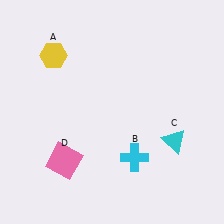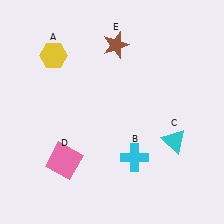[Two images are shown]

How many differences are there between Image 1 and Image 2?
There is 1 difference between the two images.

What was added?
A brown star (E) was added in Image 2.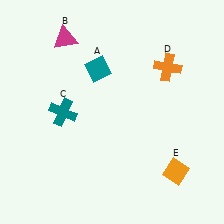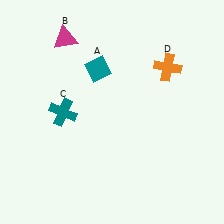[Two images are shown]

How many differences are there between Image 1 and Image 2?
There is 1 difference between the two images.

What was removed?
The orange diamond (E) was removed in Image 2.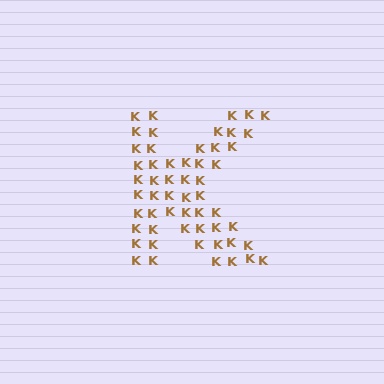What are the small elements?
The small elements are letter K's.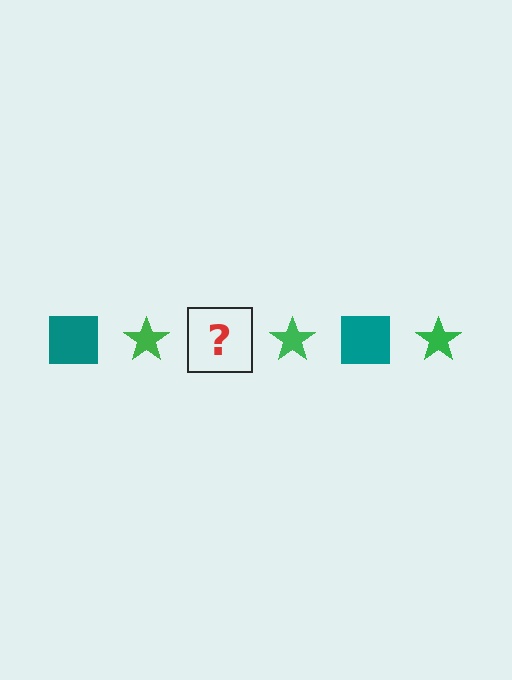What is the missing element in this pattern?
The missing element is a teal square.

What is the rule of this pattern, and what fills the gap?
The rule is that the pattern alternates between teal square and green star. The gap should be filled with a teal square.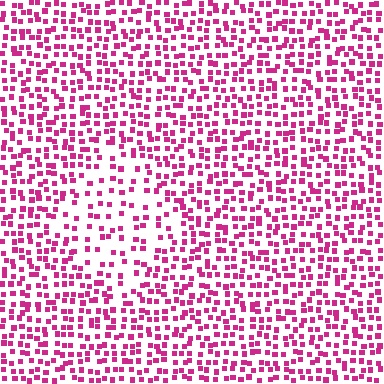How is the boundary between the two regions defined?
The boundary is defined by a change in element density (approximately 1.9x ratio). All elements are the same color, size, and shape.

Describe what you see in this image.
The image contains small magenta elements arranged at two different densities. A diamond-shaped region is visible where the elements are less densely packed than the surrounding area.